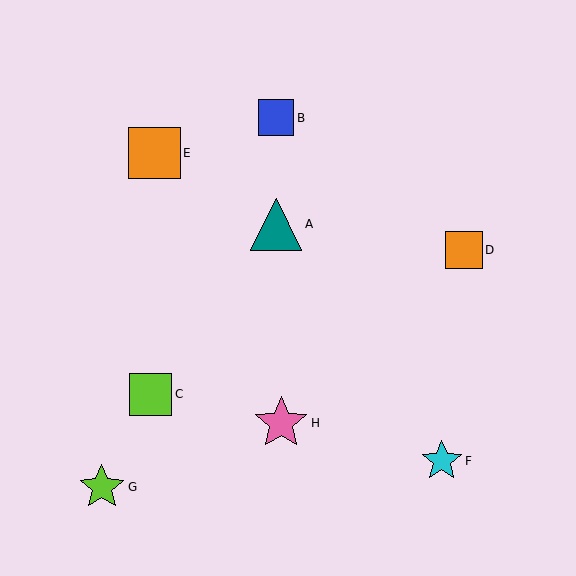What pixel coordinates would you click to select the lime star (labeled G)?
Click at (102, 487) to select the lime star G.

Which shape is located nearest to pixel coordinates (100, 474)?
The lime star (labeled G) at (102, 487) is nearest to that location.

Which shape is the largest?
The pink star (labeled H) is the largest.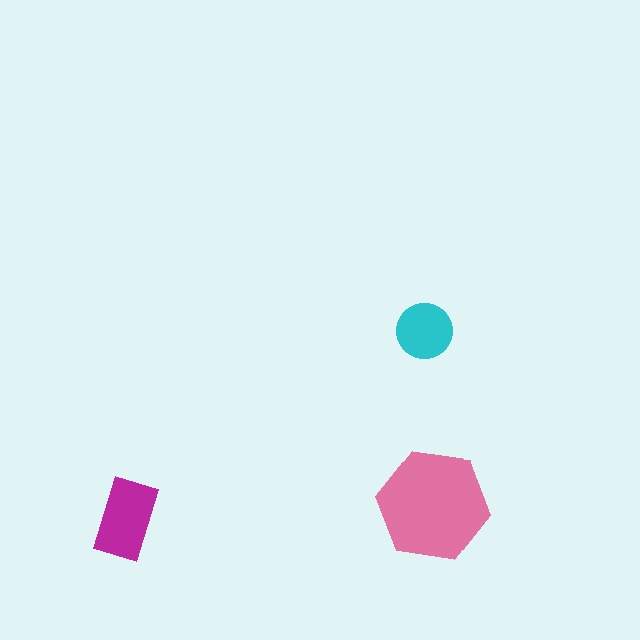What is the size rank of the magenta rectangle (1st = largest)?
2nd.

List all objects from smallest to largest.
The cyan circle, the magenta rectangle, the pink hexagon.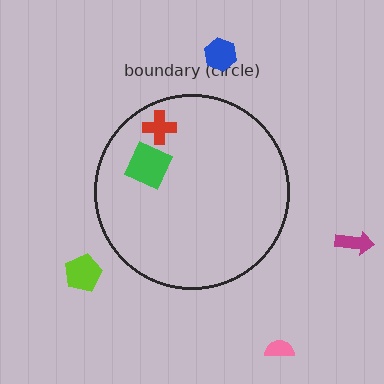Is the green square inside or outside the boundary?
Inside.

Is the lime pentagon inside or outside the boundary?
Outside.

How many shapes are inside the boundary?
2 inside, 4 outside.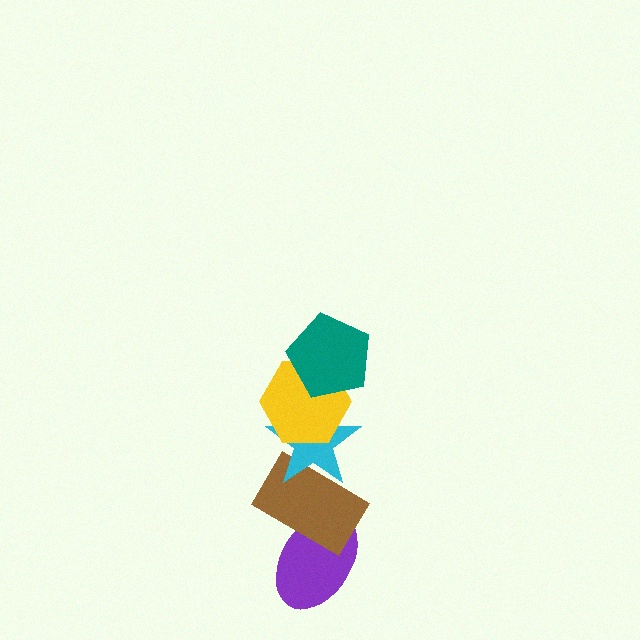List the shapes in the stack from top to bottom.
From top to bottom: the teal pentagon, the yellow hexagon, the cyan star, the brown rectangle, the purple ellipse.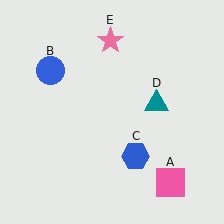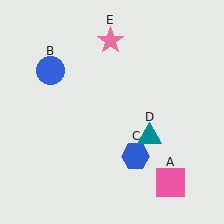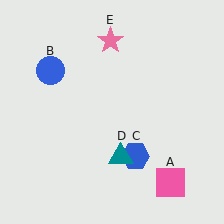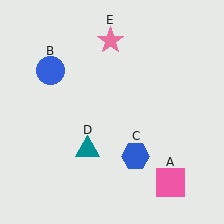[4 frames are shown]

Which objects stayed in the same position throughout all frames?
Pink square (object A) and blue circle (object B) and blue hexagon (object C) and pink star (object E) remained stationary.